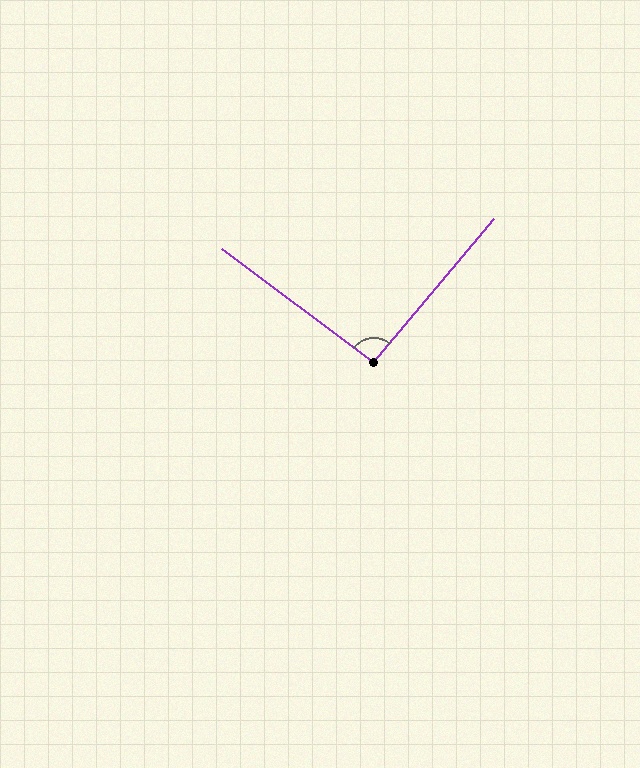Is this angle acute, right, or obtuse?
It is approximately a right angle.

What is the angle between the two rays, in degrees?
Approximately 93 degrees.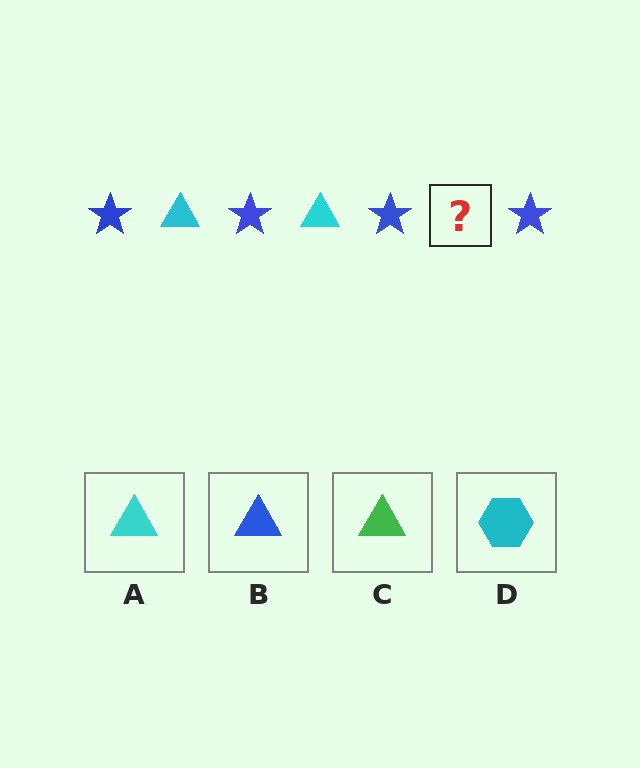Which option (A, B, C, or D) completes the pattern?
A.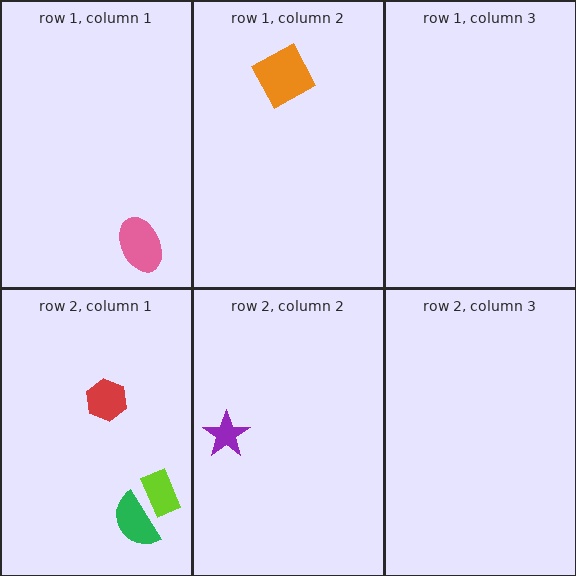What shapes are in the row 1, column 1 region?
The pink ellipse.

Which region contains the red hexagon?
The row 2, column 1 region.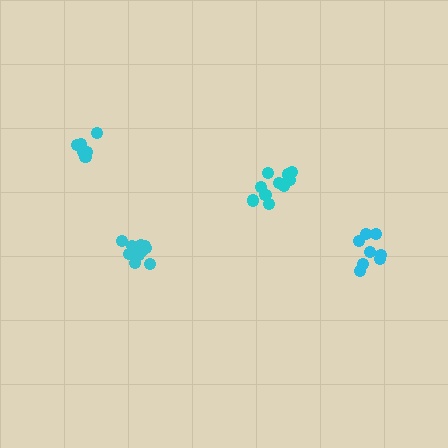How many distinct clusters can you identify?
There are 4 distinct clusters.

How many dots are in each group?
Group 1: 8 dots, Group 2: 6 dots, Group 3: 10 dots, Group 4: 11 dots (35 total).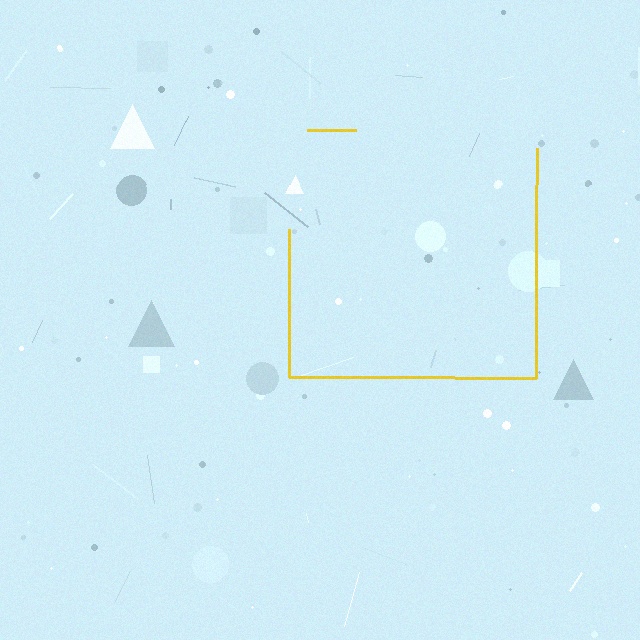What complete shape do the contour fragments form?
The contour fragments form a square.